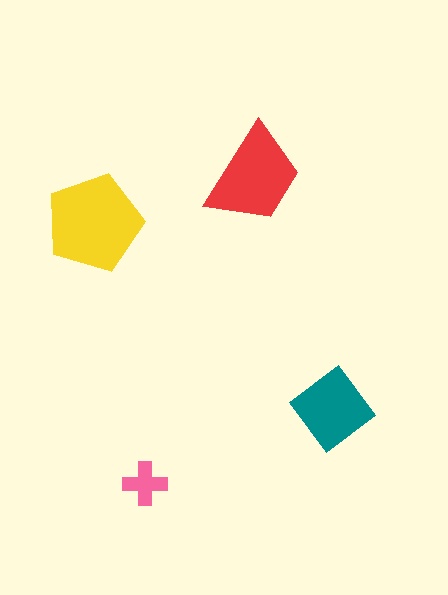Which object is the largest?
The yellow pentagon.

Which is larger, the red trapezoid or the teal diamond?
The red trapezoid.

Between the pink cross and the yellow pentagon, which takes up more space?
The yellow pentagon.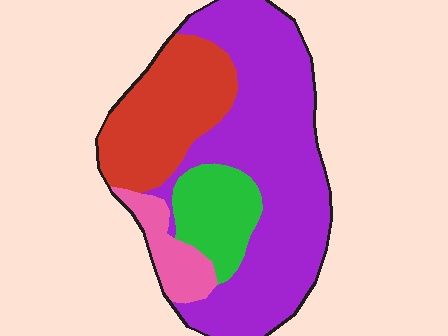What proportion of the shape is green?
Green takes up about one eighth (1/8) of the shape.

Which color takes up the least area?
Pink, at roughly 10%.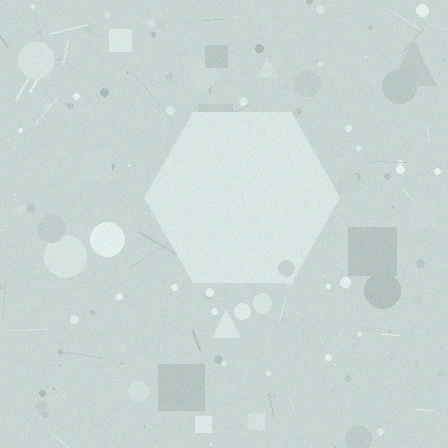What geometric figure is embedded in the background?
A hexagon is embedded in the background.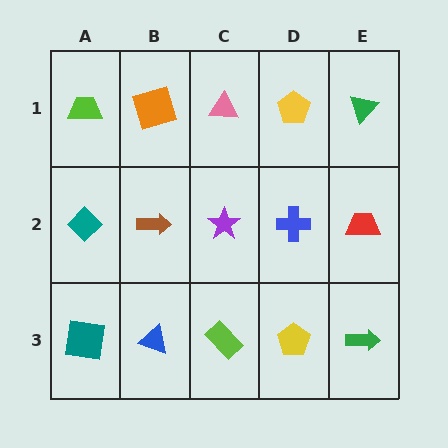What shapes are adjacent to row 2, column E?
A green triangle (row 1, column E), a green arrow (row 3, column E), a blue cross (row 2, column D).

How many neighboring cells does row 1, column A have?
2.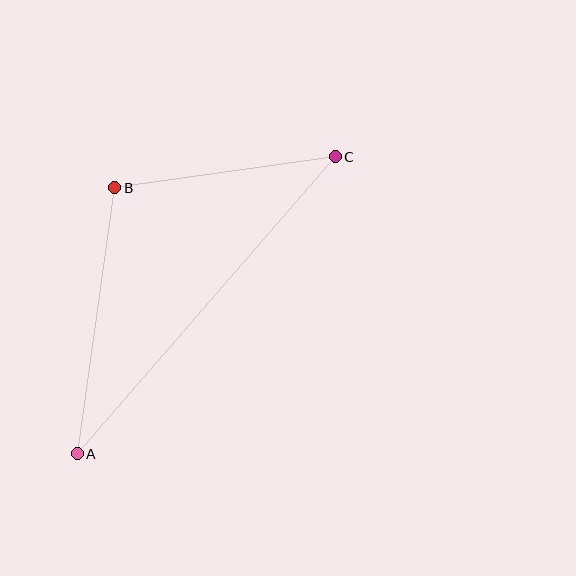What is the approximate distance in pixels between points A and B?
The distance between A and B is approximately 269 pixels.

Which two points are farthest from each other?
Points A and C are farthest from each other.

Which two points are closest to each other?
Points B and C are closest to each other.